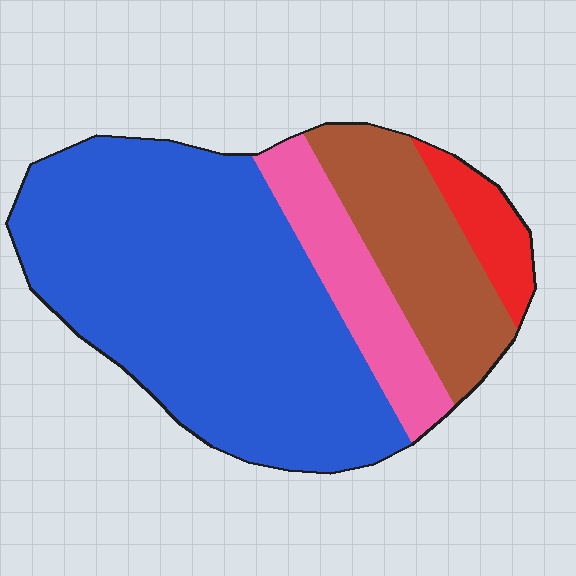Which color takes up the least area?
Red, at roughly 5%.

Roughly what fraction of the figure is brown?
Brown covers roughly 20% of the figure.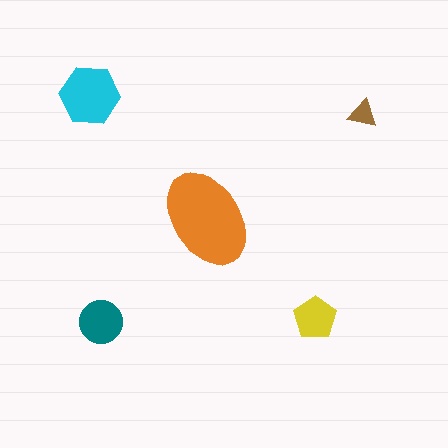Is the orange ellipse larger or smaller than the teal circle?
Larger.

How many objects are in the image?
There are 5 objects in the image.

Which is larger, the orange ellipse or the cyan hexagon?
The orange ellipse.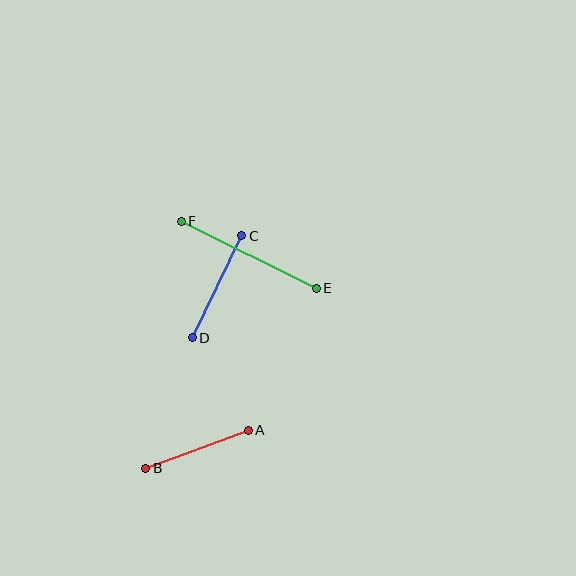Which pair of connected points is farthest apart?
Points E and F are farthest apart.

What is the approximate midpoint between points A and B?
The midpoint is at approximately (197, 449) pixels.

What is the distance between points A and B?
The distance is approximately 109 pixels.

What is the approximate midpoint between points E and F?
The midpoint is at approximately (249, 255) pixels.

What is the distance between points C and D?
The distance is approximately 114 pixels.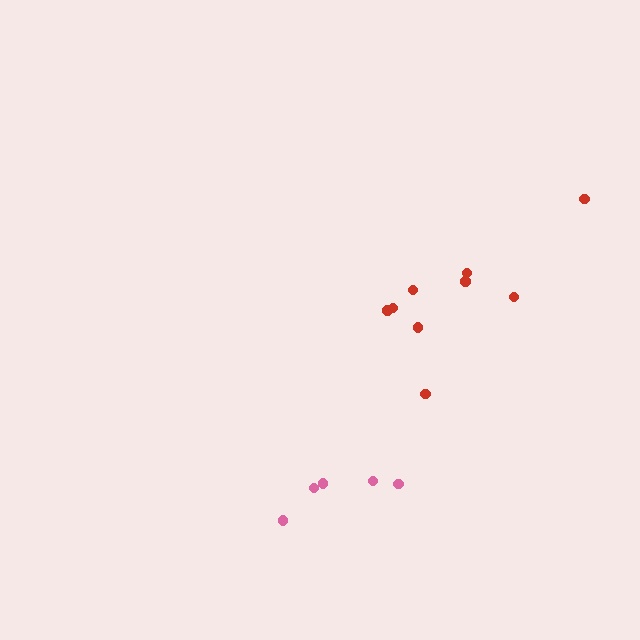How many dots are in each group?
Group 1: 5 dots, Group 2: 9 dots (14 total).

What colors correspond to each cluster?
The clusters are colored: pink, red.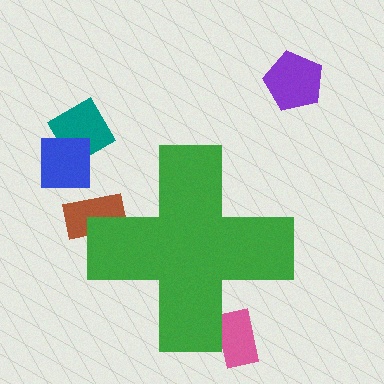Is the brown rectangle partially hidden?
Yes, the brown rectangle is partially hidden behind the green cross.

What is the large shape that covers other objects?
A green cross.